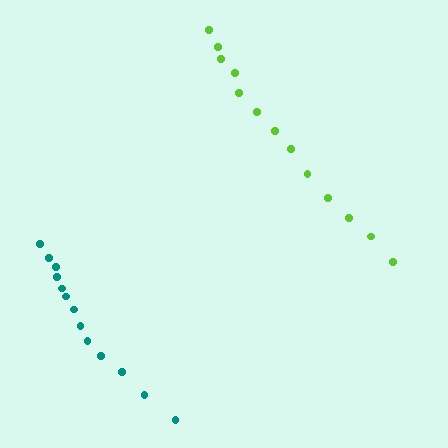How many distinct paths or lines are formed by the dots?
There are 2 distinct paths.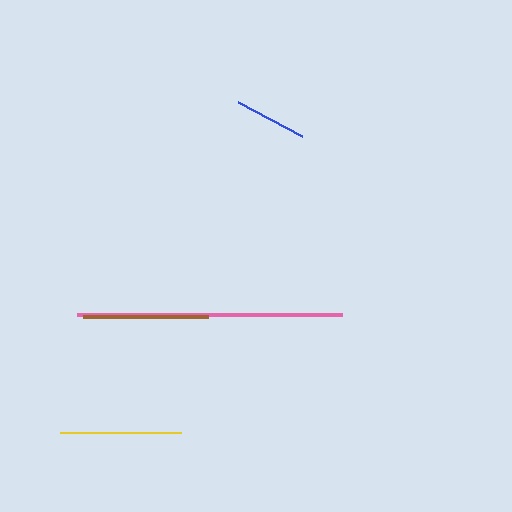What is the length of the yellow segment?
The yellow segment is approximately 120 pixels long.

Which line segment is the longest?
The pink line is the longest at approximately 265 pixels.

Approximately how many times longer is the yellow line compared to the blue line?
The yellow line is approximately 1.7 times the length of the blue line.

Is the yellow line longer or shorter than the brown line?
The brown line is longer than the yellow line.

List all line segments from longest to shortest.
From longest to shortest: pink, brown, yellow, blue.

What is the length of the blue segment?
The blue segment is approximately 72 pixels long.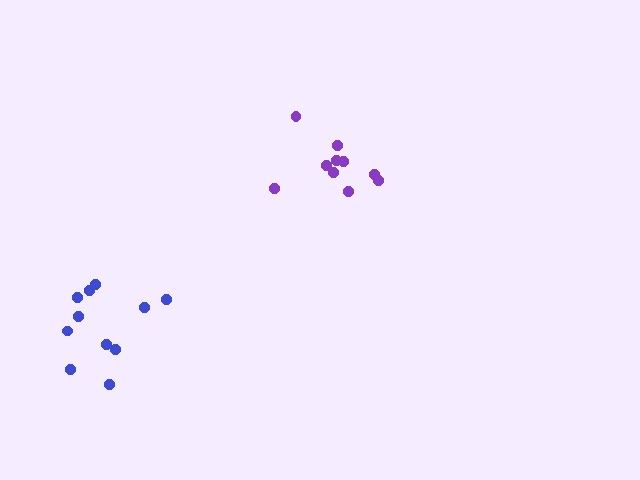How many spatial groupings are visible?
There are 2 spatial groupings.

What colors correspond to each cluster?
The clusters are colored: purple, blue.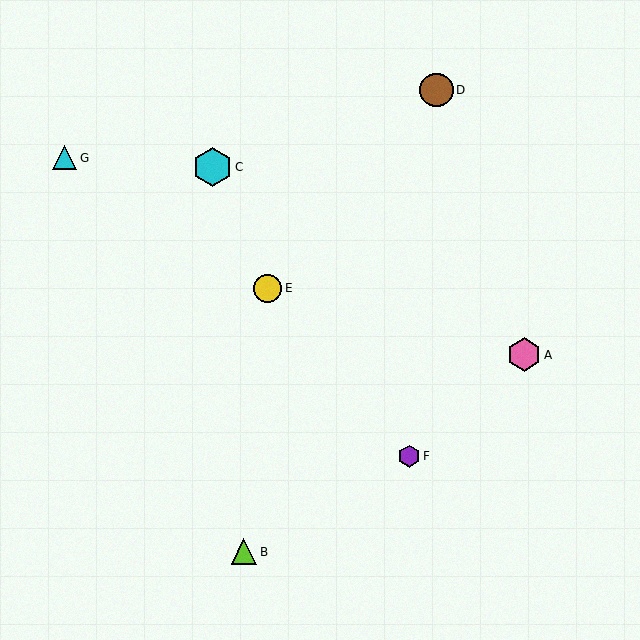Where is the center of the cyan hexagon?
The center of the cyan hexagon is at (212, 167).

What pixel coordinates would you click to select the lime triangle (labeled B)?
Click at (244, 552) to select the lime triangle B.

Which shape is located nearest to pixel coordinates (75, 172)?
The cyan triangle (labeled G) at (65, 158) is nearest to that location.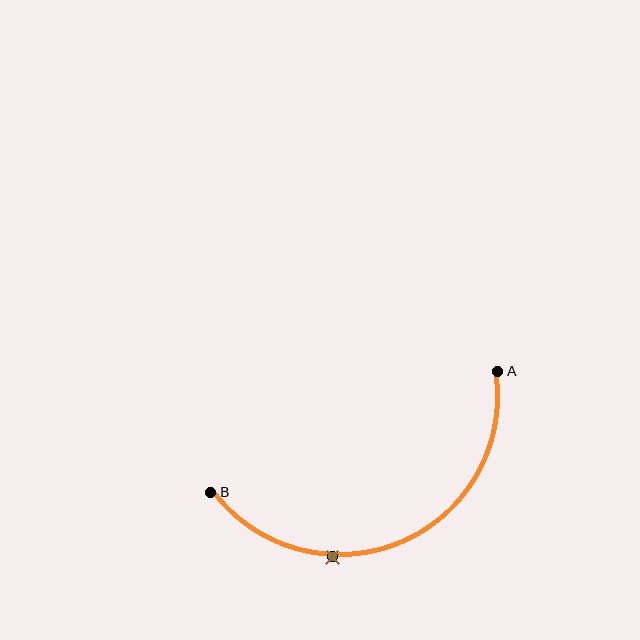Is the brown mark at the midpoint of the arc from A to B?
No. The brown mark lies on the arc but is closer to endpoint B. The arc midpoint would be at the point on the curve equidistant along the arc from both A and B.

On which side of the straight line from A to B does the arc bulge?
The arc bulges below the straight line connecting A and B.